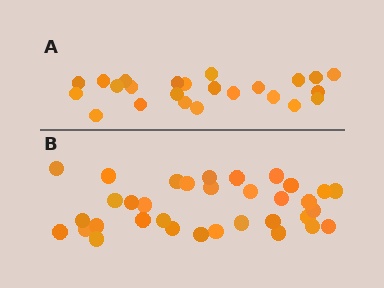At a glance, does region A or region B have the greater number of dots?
Region B (the bottom region) has more dots.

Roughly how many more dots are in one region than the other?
Region B has roughly 10 or so more dots than region A.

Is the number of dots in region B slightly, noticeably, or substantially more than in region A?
Region B has noticeably more, but not dramatically so. The ratio is roughly 1.4 to 1.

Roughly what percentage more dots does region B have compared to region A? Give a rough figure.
About 40% more.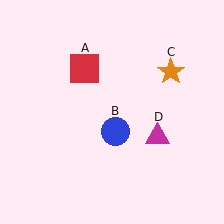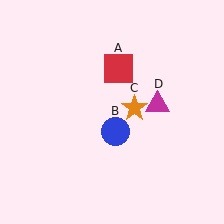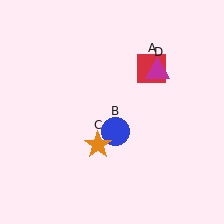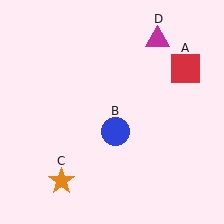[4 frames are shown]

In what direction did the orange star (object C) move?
The orange star (object C) moved down and to the left.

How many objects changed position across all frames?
3 objects changed position: red square (object A), orange star (object C), magenta triangle (object D).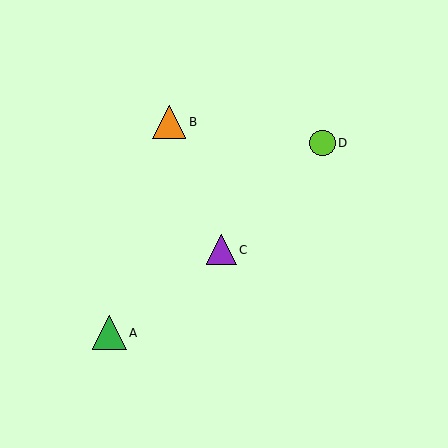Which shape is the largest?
The green triangle (labeled A) is the largest.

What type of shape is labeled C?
Shape C is a purple triangle.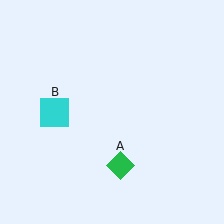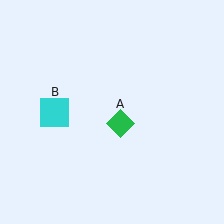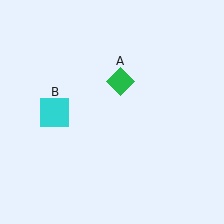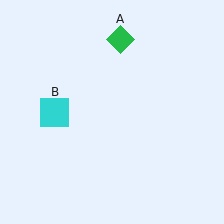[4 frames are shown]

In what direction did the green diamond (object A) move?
The green diamond (object A) moved up.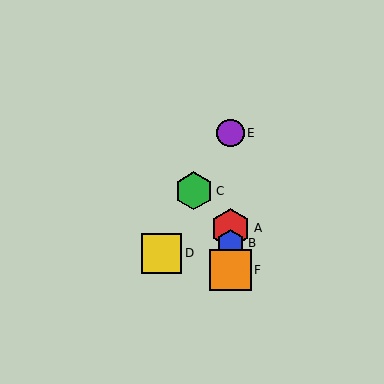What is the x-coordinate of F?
Object F is at x≈231.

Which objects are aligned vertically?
Objects A, B, E, F are aligned vertically.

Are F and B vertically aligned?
Yes, both are at x≈231.